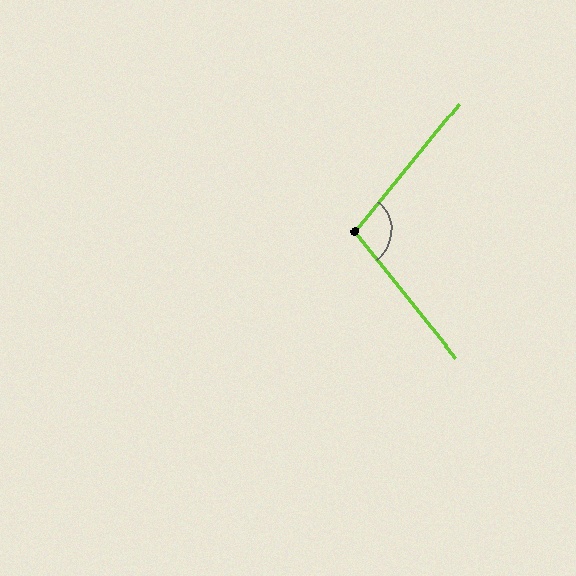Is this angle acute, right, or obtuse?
It is obtuse.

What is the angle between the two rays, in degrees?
Approximately 102 degrees.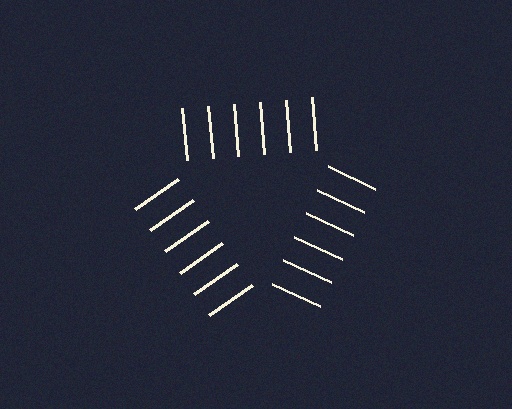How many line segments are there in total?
18 — 6 along each of the 3 edges.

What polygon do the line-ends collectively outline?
An illusory triangle — the line segments terminate on its edges but no continuous stroke is drawn.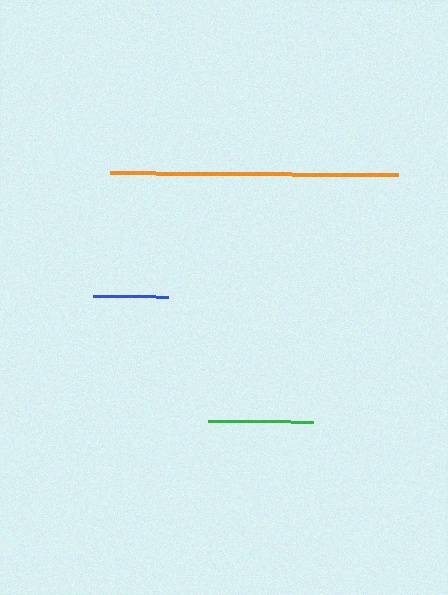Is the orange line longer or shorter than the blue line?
The orange line is longer than the blue line.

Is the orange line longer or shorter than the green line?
The orange line is longer than the green line.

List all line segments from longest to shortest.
From longest to shortest: orange, green, blue.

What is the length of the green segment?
The green segment is approximately 105 pixels long.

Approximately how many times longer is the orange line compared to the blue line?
The orange line is approximately 3.9 times the length of the blue line.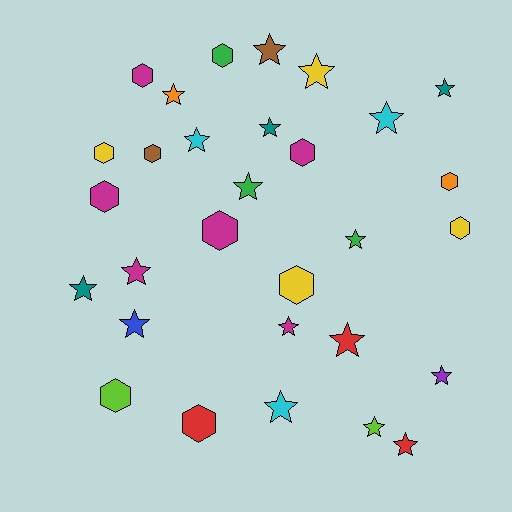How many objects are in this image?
There are 30 objects.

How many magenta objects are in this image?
There are 6 magenta objects.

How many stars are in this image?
There are 18 stars.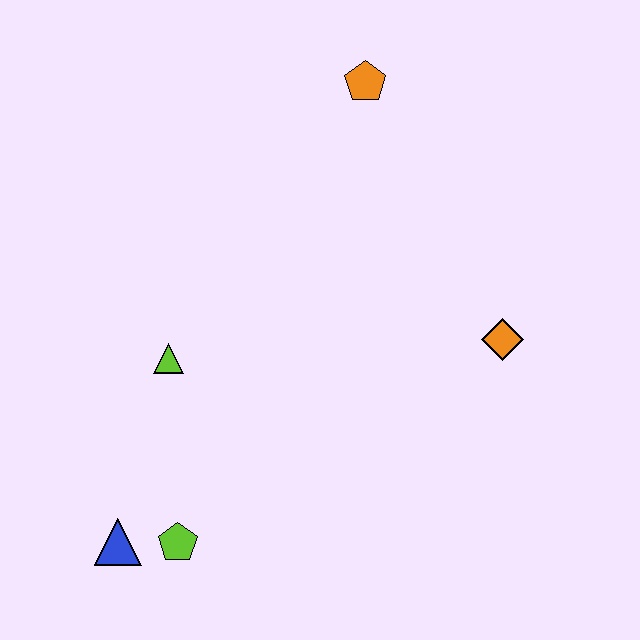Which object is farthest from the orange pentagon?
The blue triangle is farthest from the orange pentagon.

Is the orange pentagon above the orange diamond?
Yes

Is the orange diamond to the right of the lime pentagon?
Yes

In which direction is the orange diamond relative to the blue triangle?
The orange diamond is to the right of the blue triangle.